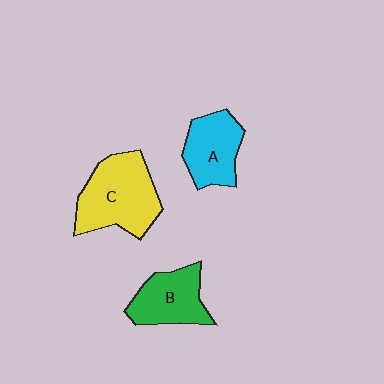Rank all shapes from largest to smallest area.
From largest to smallest: C (yellow), B (green), A (cyan).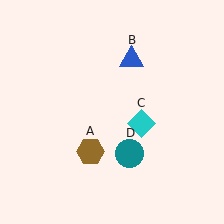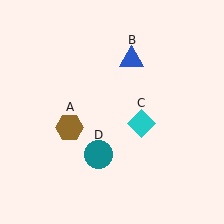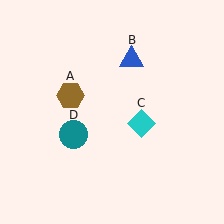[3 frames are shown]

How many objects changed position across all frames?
2 objects changed position: brown hexagon (object A), teal circle (object D).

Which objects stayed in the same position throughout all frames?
Blue triangle (object B) and cyan diamond (object C) remained stationary.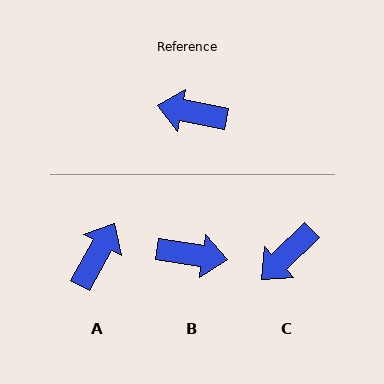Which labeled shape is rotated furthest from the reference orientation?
B, about 178 degrees away.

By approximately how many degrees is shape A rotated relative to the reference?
Approximately 109 degrees clockwise.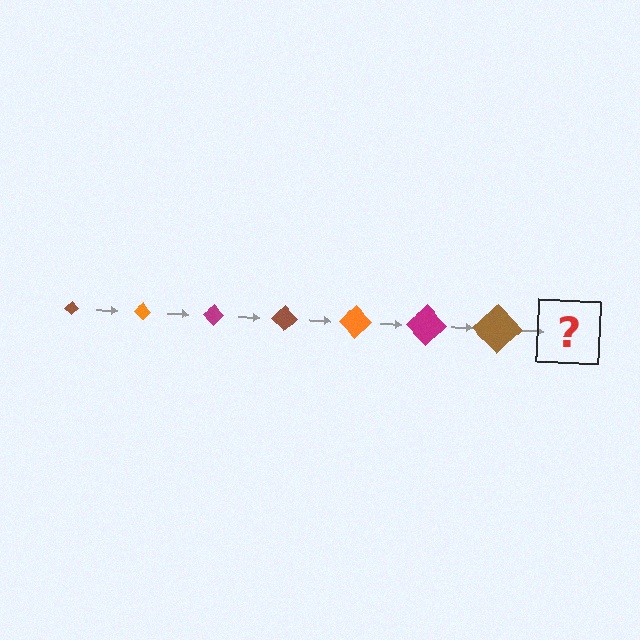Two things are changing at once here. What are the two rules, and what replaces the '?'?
The two rules are that the diamond grows larger each step and the color cycles through brown, orange, and magenta. The '?' should be an orange diamond, larger than the previous one.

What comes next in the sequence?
The next element should be an orange diamond, larger than the previous one.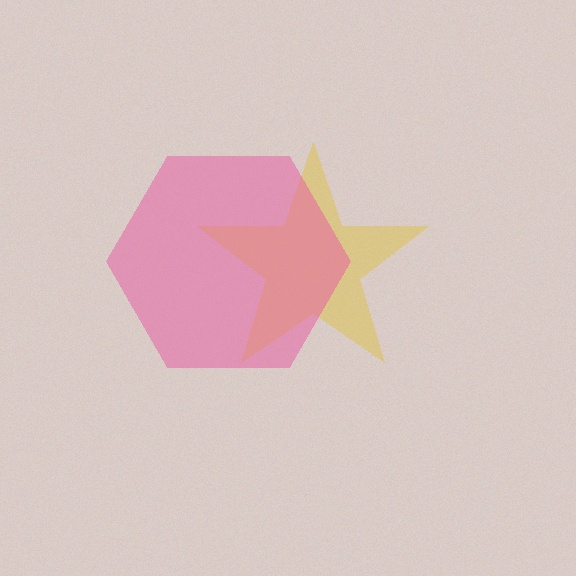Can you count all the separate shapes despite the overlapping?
Yes, there are 2 separate shapes.